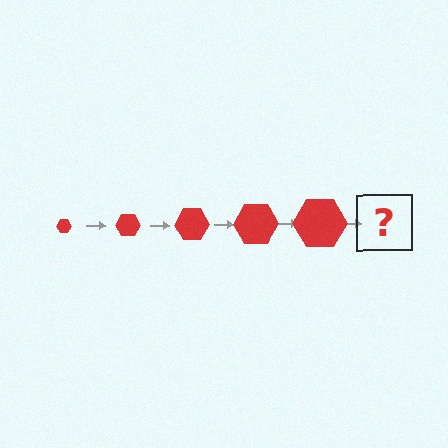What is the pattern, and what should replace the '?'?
The pattern is that the hexagon gets progressively larger each step. The '?' should be a red hexagon, larger than the previous one.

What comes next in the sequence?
The next element should be a red hexagon, larger than the previous one.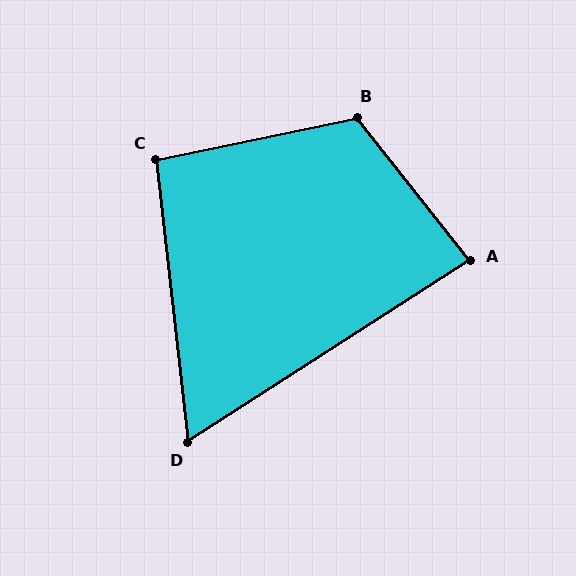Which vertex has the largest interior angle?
B, at approximately 116 degrees.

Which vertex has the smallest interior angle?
D, at approximately 64 degrees.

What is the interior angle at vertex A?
Approximately 85 degrees (acute).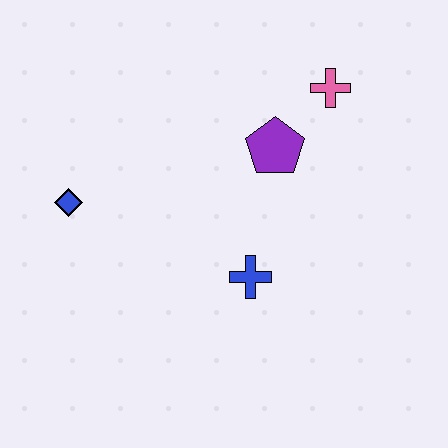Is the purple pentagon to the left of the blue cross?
No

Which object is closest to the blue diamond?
The blue cross is closest to the blue diamond.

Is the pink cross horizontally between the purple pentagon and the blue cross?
No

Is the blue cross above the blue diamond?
No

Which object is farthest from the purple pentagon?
The blue diamond is farthest from the purple pentagon.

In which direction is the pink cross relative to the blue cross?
The pink cross is above the blue cross.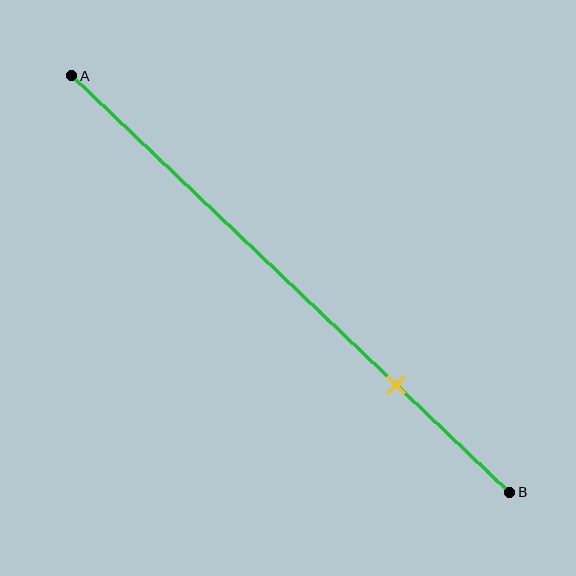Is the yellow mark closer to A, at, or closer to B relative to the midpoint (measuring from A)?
The yellow mark is closer to point B than the midpoint of segment AB.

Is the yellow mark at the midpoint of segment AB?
No, the mark is at about 75% from A, not at the 50% midpoint.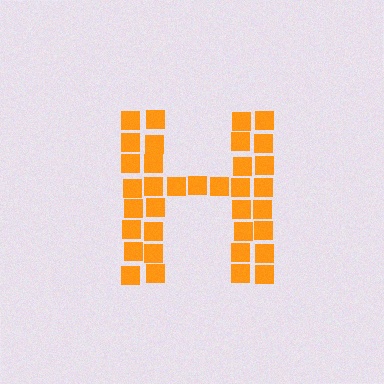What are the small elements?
The small elements are squares.